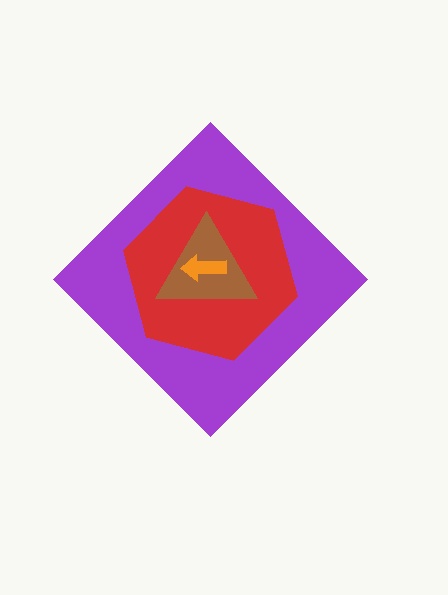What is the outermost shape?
The purple diamond.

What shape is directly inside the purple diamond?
The red hexagon.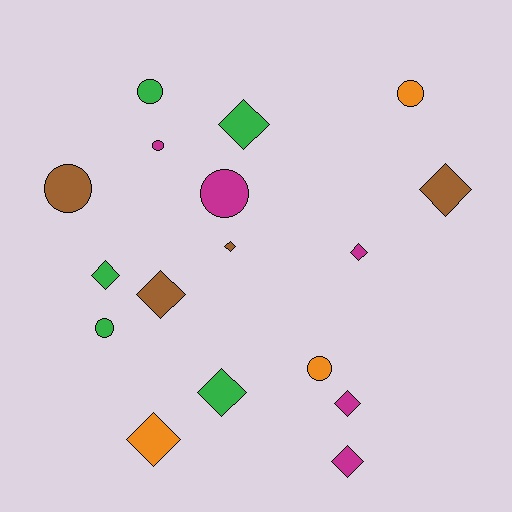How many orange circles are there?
There are 2 orange circles.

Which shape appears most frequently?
Diamond, with 10 objects.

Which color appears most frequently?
Magenta, with 5 objects.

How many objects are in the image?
There are 17 objects.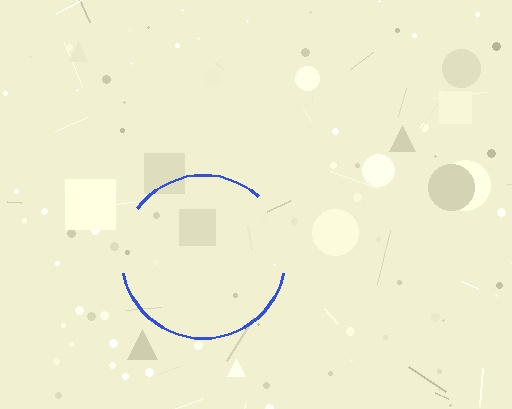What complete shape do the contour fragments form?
The contour fragments form a circle.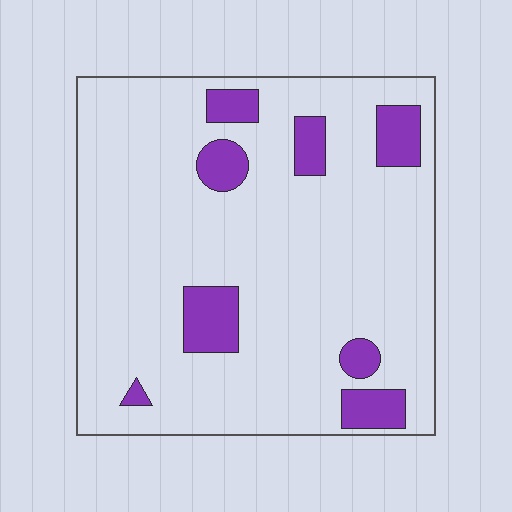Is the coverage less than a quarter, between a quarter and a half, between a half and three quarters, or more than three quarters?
Less than a quarter.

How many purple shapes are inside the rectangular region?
8.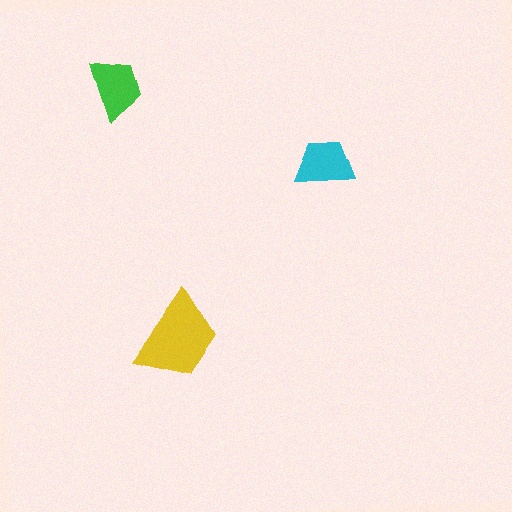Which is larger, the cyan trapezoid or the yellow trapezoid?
The yellow one.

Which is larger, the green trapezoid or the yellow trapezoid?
The yellow one.